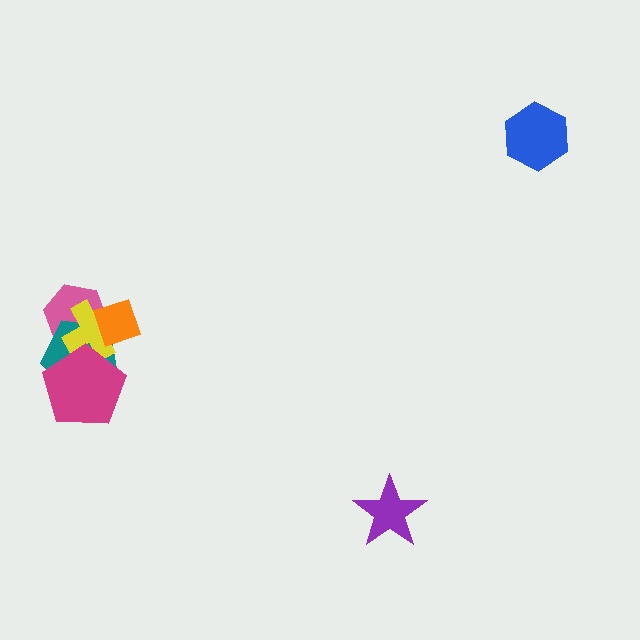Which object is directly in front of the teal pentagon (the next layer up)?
The yellow cross is directly in front of the teal pentagon.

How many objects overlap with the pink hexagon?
3 objects overlap with the pink hexagon.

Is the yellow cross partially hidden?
Yes, it is partially covered by another shape.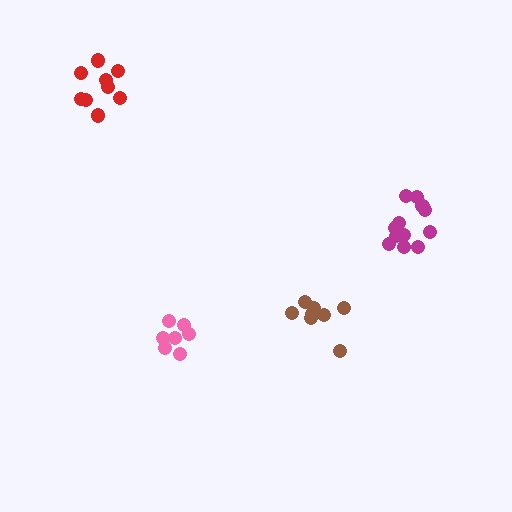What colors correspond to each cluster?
The clusters are colored: pink, red, magenta, brown.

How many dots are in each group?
Group 1: 7 dots, Group 2: 9 dots, Group 3: 12 dots, Group 4: 8 dots (36 total).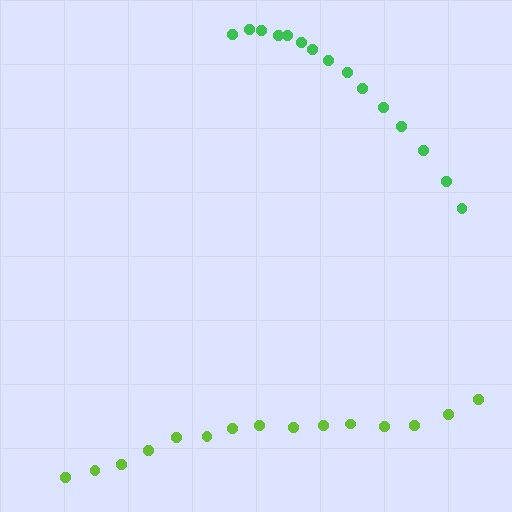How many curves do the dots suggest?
There are 2 distinct paths.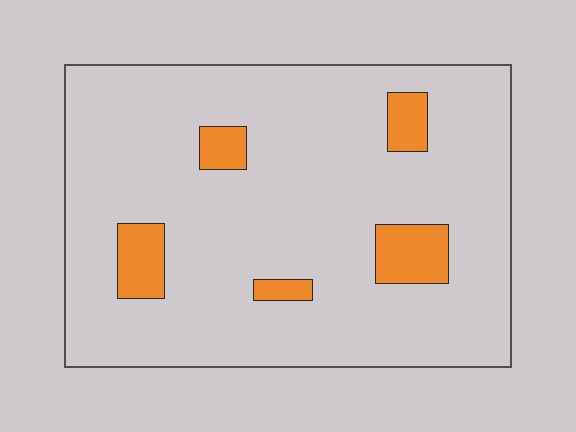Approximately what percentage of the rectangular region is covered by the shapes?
Approximately 10%.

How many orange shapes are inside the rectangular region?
5.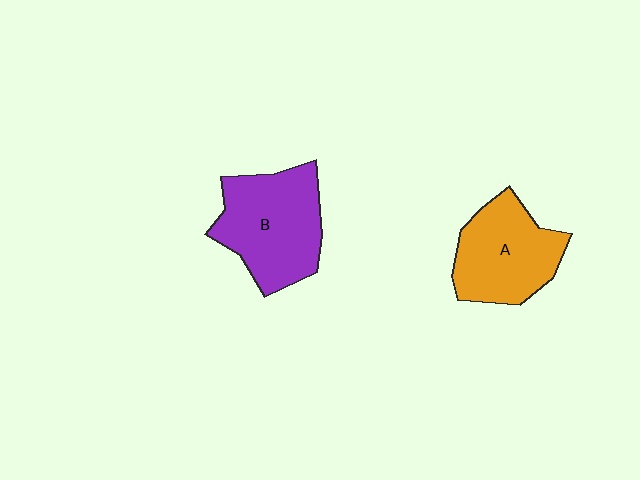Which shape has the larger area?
Shape B (purple).